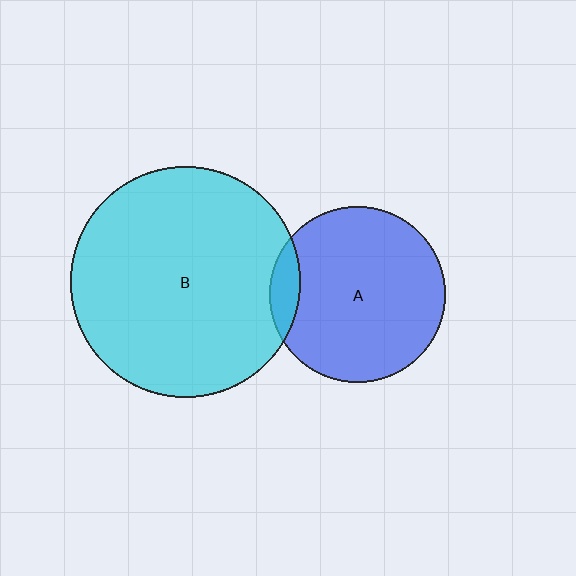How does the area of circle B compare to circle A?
Approximately 1.7 times.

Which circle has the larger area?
Circle B (cyan).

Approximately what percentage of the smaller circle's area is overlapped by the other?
Approximately 10%.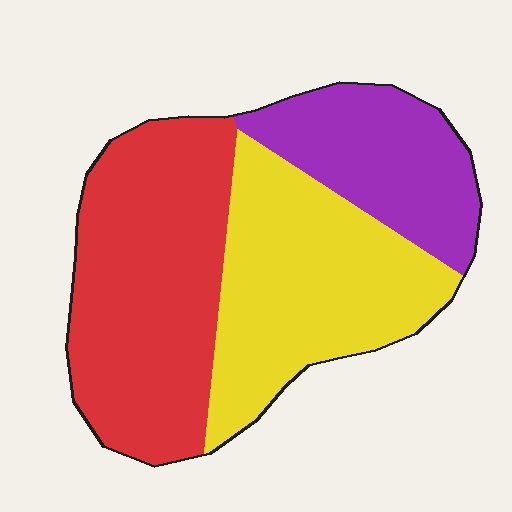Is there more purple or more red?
Red.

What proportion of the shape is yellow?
Yellow covers around 35% of the shape.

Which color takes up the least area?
Purple, at roughly 20%.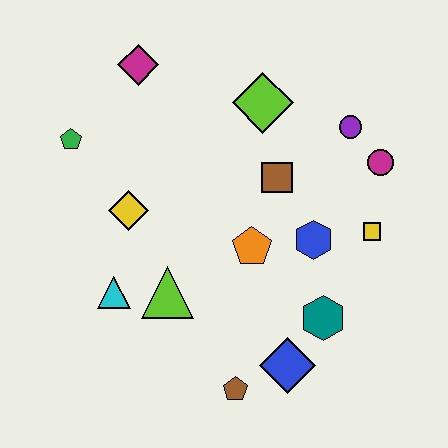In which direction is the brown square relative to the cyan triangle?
The brown square is to the right of the cyan triangle.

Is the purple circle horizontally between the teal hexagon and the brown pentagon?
No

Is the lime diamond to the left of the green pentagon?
No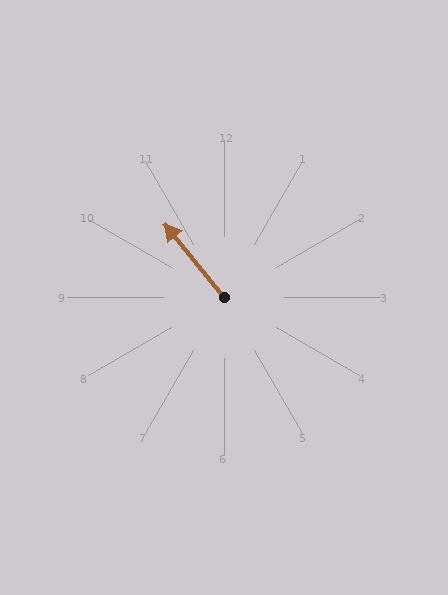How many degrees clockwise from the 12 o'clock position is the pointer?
Approximately 321 degrees.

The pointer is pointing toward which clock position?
Roughly 11 o'clock.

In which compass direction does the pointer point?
Northwest.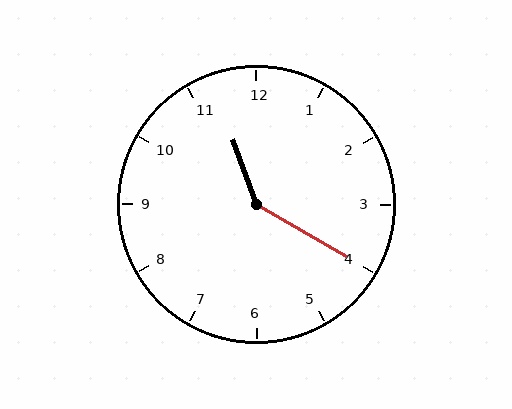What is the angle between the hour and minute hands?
Approximately 140 degrees.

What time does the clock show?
11:20.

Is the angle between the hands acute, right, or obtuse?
It is obtuse.